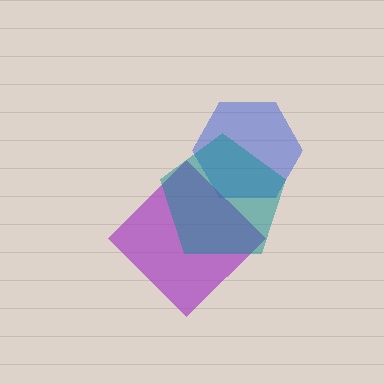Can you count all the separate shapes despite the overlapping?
Yes, there are 3 separate shapes.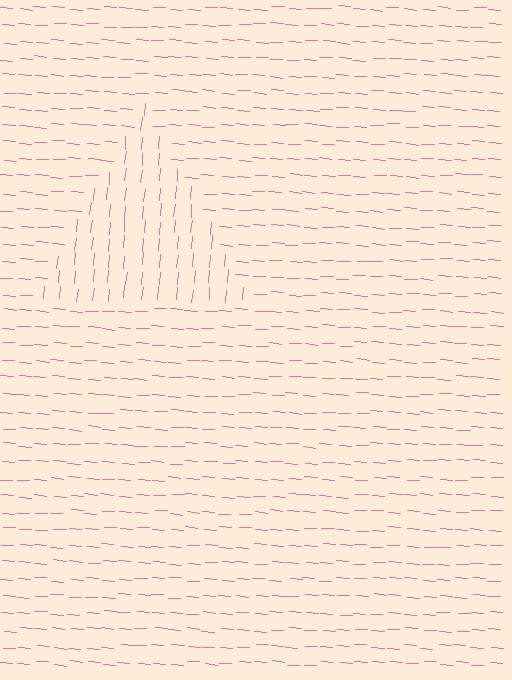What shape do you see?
I see a triangle.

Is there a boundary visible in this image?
Yes, there is a texture boundary formed by a change in line orientation.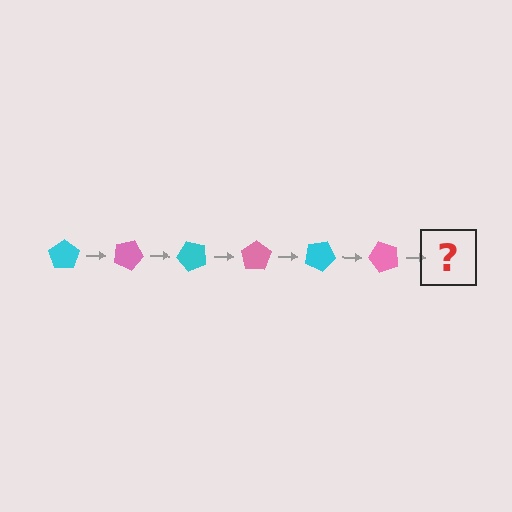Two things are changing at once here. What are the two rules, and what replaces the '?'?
The two rules are that it rotates 25 degrees each step and the color cycles through cyan and pink. The '?' should be a cyan pentagon, rotated 150 degrees from the start.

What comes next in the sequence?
The next element should be a cyan pentagon, rotated 150 degrees from the start.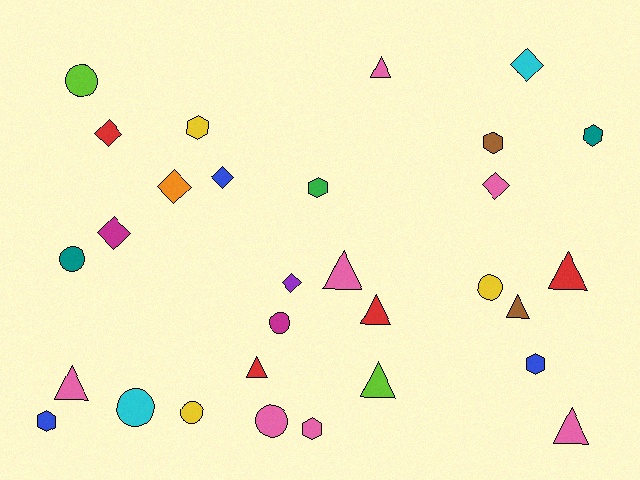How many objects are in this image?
There are 30 objects.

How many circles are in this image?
There are 7 circles.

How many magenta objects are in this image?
There are 2 magenta objects.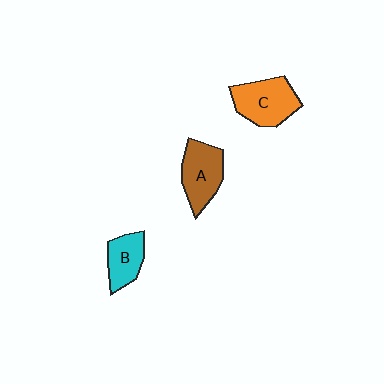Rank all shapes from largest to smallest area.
From largest to smallest: C (orange), A (brown), B (cyan).